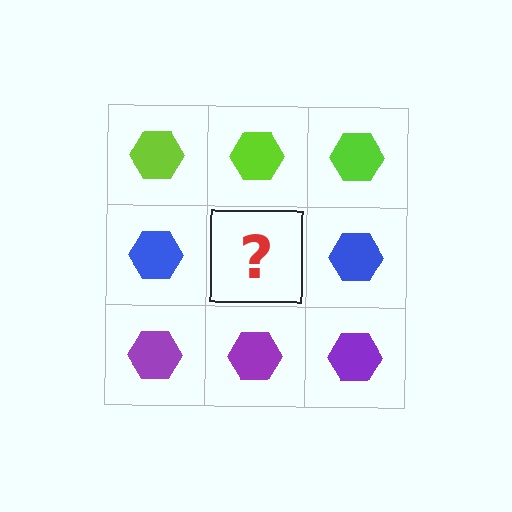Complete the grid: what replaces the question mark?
The question mark should be replaced with a blue hexagon.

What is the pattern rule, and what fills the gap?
The rule is that each row has a consistent color. The gap should be filled with a blue hexagon.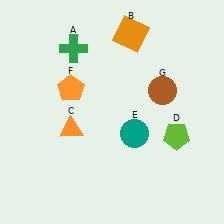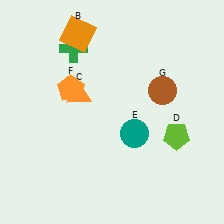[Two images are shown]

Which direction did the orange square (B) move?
The orange square (B) moved left.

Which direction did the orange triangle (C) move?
The orange triangle (C) moved up.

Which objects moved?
The objects that moved are: the orange square (B), the orange triangle (C).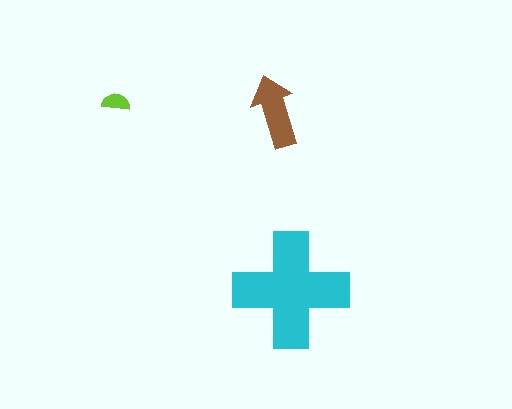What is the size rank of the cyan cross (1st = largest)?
1st.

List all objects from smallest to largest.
The lime semicircle, the brown arrow, the cyan cross.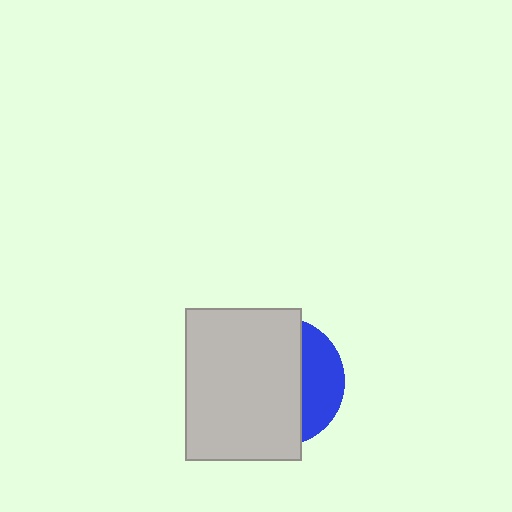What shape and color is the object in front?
The object in front is a light gray rectangle.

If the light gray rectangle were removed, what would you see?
You would see the complete blue circle.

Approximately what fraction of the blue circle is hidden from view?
Roughly 70% of the blue circle is hidden behind the light gray rectangle.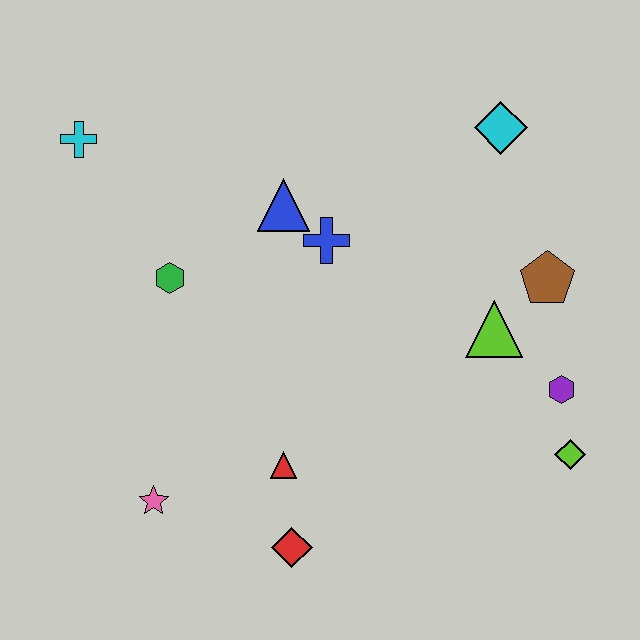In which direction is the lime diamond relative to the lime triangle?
The lime diamond is below the lime triangle.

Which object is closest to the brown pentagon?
The lime triangle is closest to the brown pentagon.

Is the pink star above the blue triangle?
No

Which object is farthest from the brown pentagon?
The cyan cross is farthest from the brown pentagon.